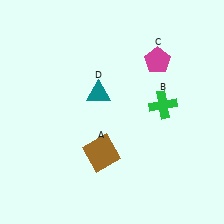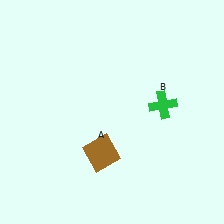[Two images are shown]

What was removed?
The teal triangle (D), the magenta pentagon (C) were removed in Image 2.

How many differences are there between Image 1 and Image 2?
There are 2 differences between the two images.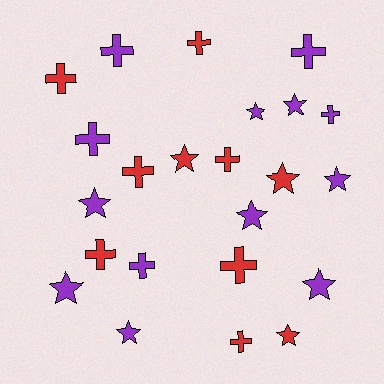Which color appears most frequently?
Purple, with 13 objects.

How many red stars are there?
There are 3 red stars.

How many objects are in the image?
There are 23 objects.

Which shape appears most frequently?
Cross, with 12 objects.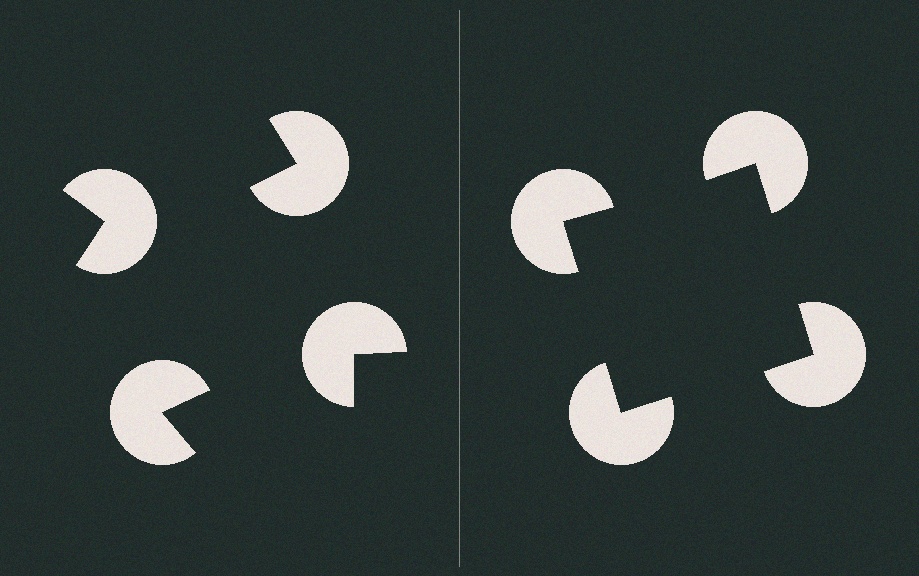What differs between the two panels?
The pac-man discs are positioned identically on both sides; only the wedge orientations differ. On the right they align to a square; on the left they are misaligned.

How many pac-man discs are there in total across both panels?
8 — 4 on each side.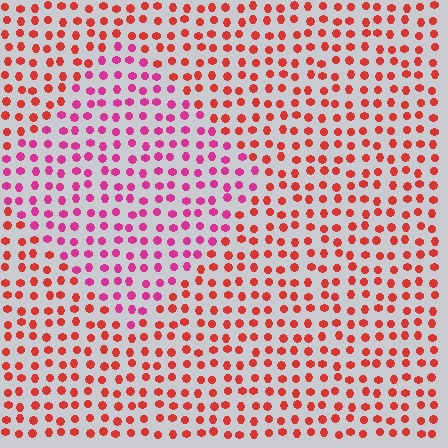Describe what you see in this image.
The image is filled with small red elements in a uniform arrangement. A diamond-shaped region is visible where the elements are tinted to a slightly different hue, forming a subtle color boundary.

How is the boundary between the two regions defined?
The boundary is defined purely by a slight shift in hue (about 37 degrees). Spacing, size, and orientation are identical on both sides.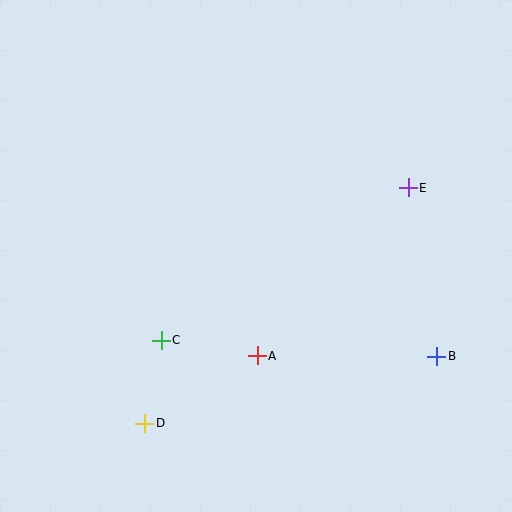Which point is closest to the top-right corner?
Point E is closest to the top-right corner.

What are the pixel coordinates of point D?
Point D is at (145, 423).